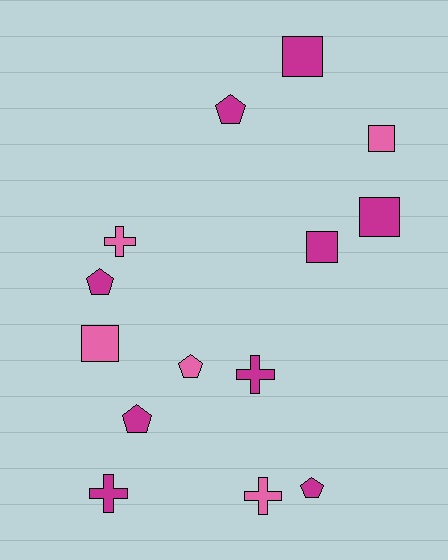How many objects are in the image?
There are 14 objects.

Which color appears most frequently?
Magenta, with 9 objects.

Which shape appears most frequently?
Square, with 5 objects.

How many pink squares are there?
There are 2 pink squares.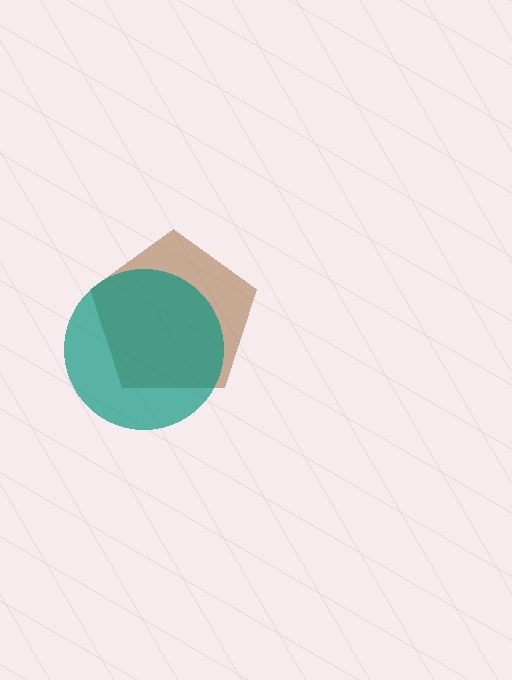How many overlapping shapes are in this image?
There are 2 overlapping shapes in the image.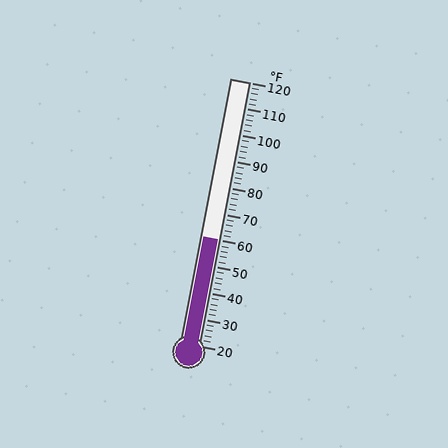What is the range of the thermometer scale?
The thermometer scale ranges from 20°F to 120°F.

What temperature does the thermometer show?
The thermometer shows approximately 60°F.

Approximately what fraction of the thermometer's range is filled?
The thermometer is filled to approximately 40% of its range.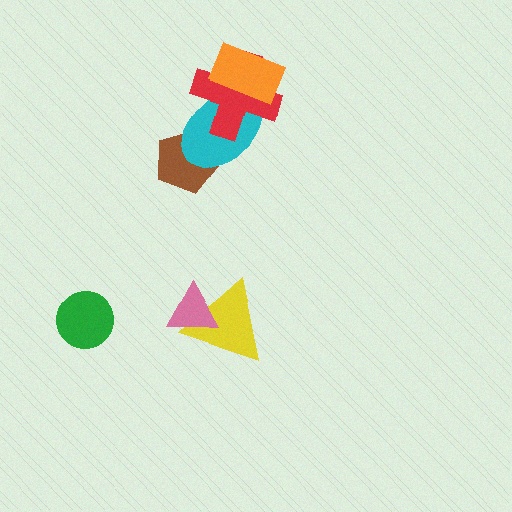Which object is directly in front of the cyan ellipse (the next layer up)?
The red cross is directly in front of the cyan ellipse.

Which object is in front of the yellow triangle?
The pink triangle is in front of the yellow triangle.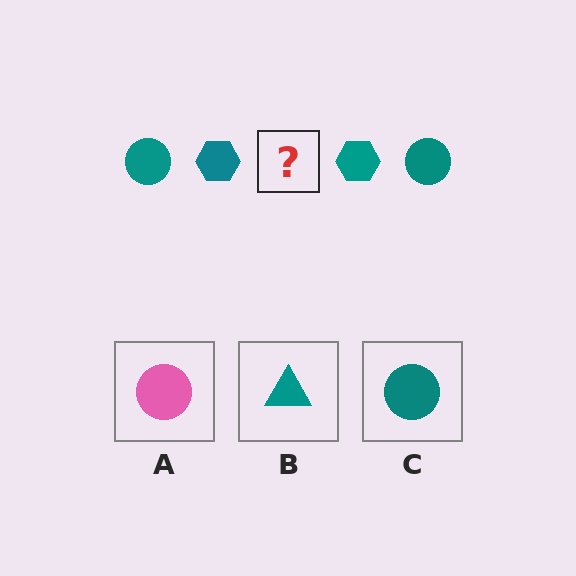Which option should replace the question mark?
Option C.